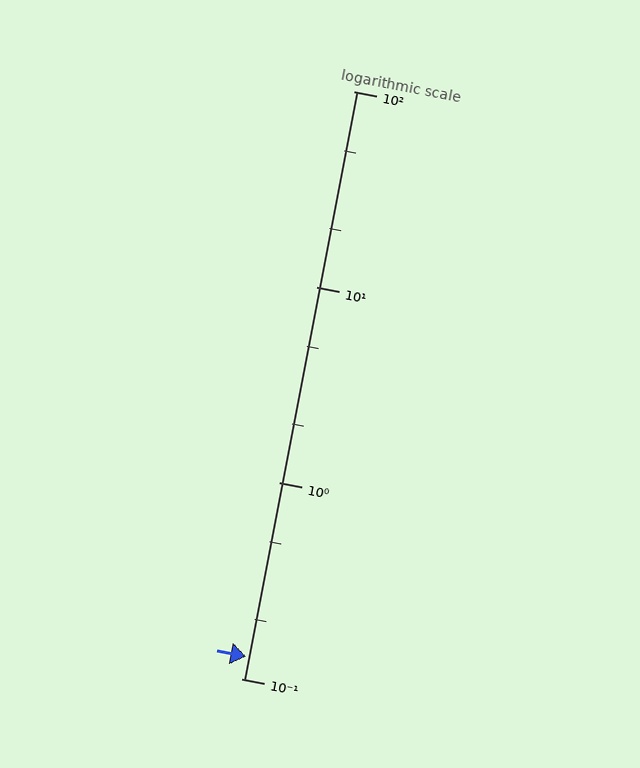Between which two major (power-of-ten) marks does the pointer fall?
The pointer is between 0.1 and 1.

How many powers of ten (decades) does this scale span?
The scale spans 3 decades, from 0.1 to 100.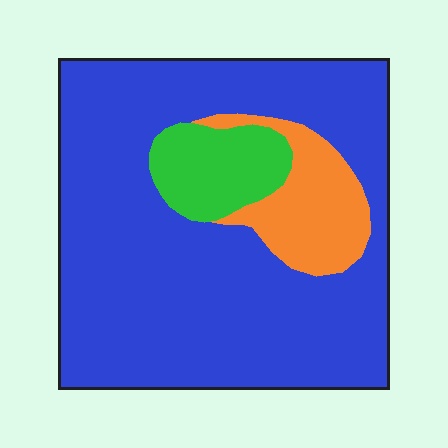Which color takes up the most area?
Blue, at roughly 80%.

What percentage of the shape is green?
Green takes up about one tenth (1/10) of the shape.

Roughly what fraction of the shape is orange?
Orange covers around 10% of the shape.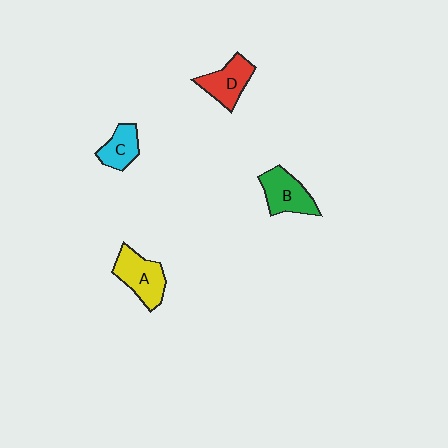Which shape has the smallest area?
Shape C (cyan).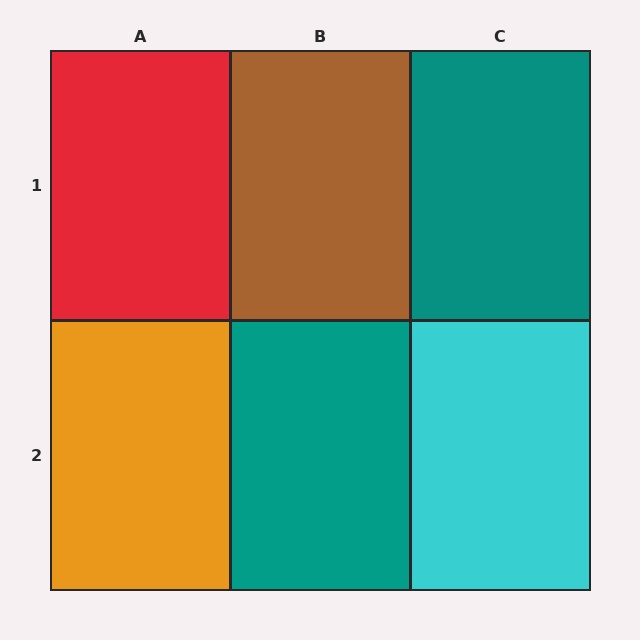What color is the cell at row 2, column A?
Orange.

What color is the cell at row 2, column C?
Cyan.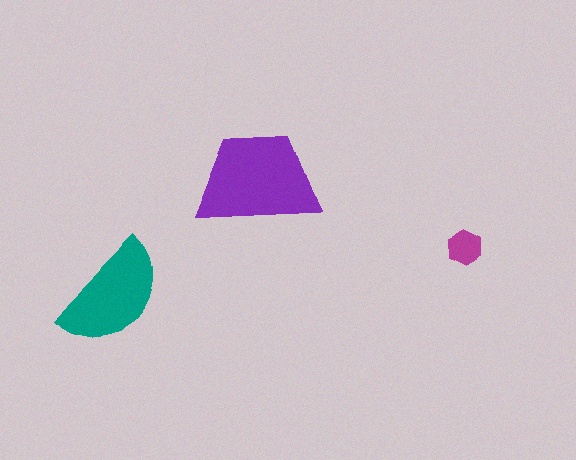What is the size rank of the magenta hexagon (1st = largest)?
3rd.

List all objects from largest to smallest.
The purple trapezoid, the teal semicircle, the magenta hexagon.